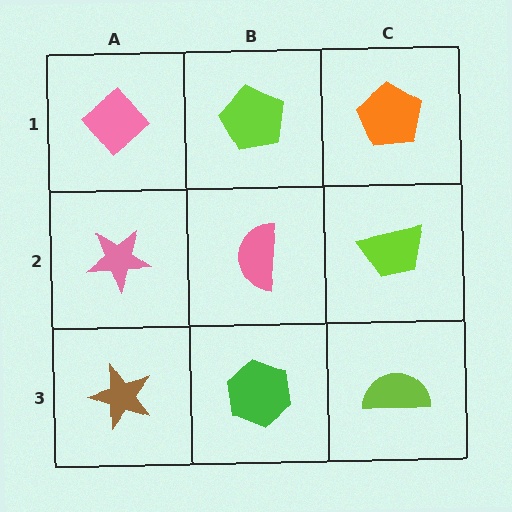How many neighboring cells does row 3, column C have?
2.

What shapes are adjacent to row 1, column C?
A lime trapezoid (row 2, column C), a lime pentagon (row 1, column B).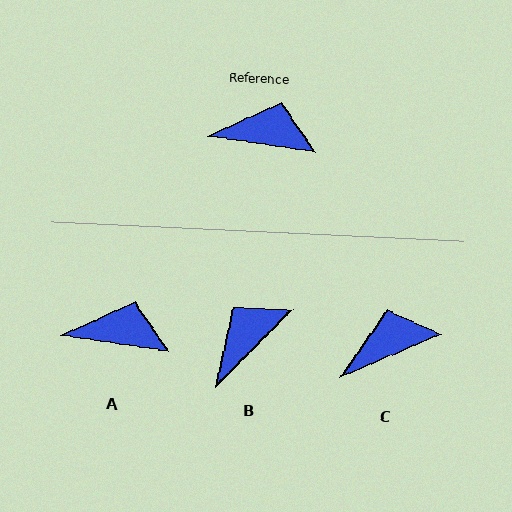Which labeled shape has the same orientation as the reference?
A.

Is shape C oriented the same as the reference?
No, it is off by about 31 degrees.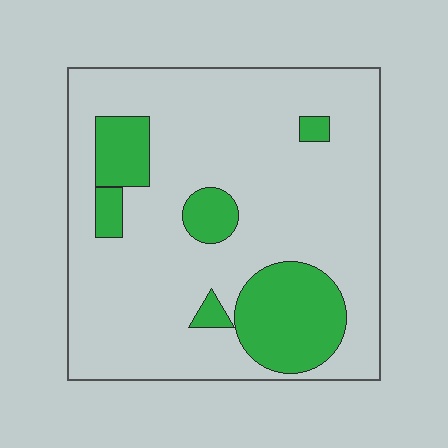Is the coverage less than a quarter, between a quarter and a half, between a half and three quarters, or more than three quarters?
Less than a quarter.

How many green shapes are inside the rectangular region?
6.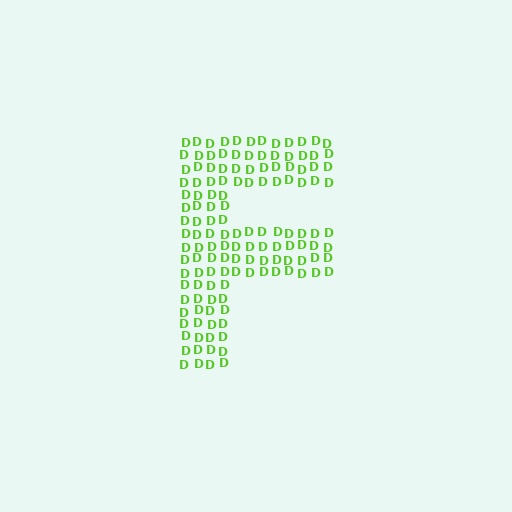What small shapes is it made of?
It is made of small letter D's.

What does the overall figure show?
The overall figure shows the letter F.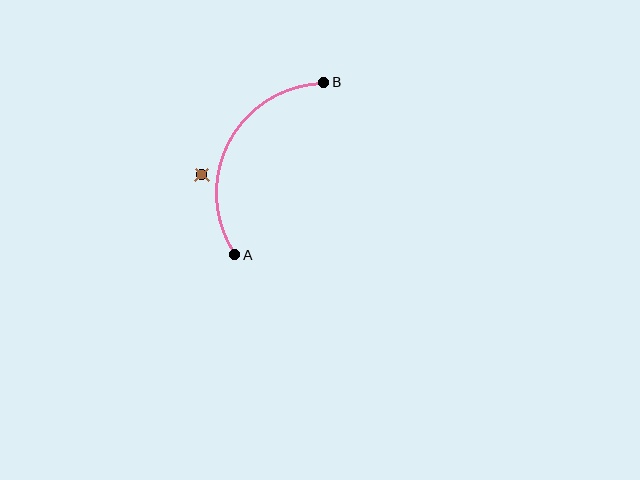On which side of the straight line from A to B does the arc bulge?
The arc bulges to the left of the straight line connecting A and B.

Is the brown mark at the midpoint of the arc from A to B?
No — the brown mark does not lie on the arc at all. It sits slightly outside the curve.